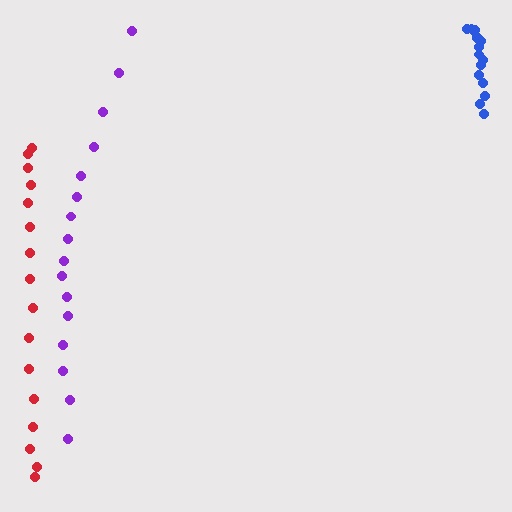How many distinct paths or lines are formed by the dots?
There are 3 distinct paths.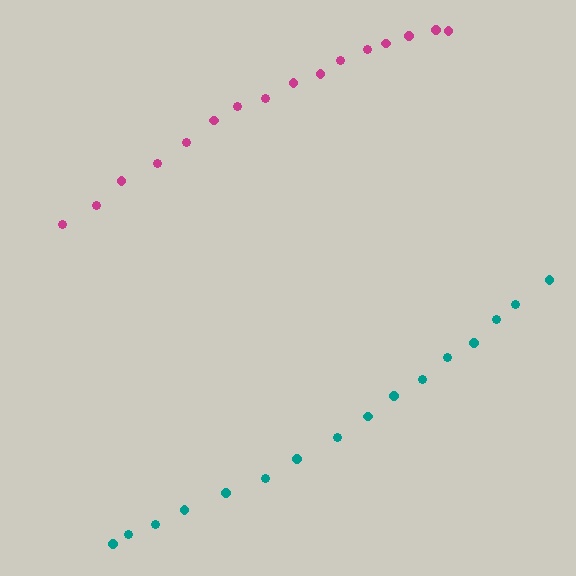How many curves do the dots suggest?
There are 2 distinct paths.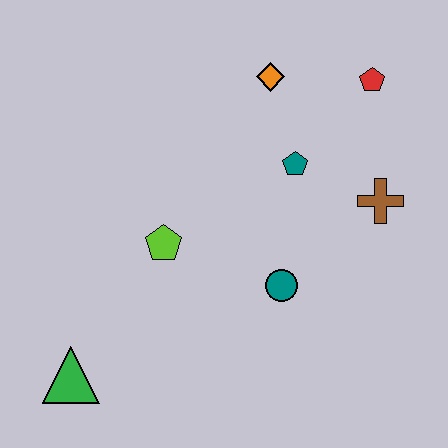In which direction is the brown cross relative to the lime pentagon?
The brown cross is to the right of the lime pentagon.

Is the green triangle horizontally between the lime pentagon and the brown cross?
No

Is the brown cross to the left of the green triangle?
No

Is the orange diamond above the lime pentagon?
Yes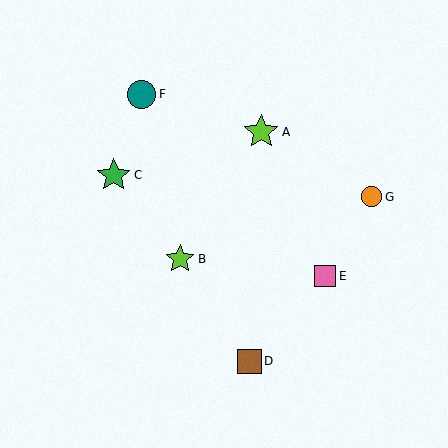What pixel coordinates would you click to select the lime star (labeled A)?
Click at (261, 132) to select the lime star A.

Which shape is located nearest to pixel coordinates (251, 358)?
The brown square (labeled D) at (249, 362) is nearest to that location.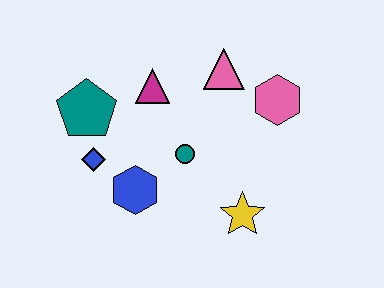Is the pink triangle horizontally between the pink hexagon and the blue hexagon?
Yes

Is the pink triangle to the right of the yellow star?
No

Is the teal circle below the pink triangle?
Yes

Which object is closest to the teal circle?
The blue hexagon is closest to the teal circle.